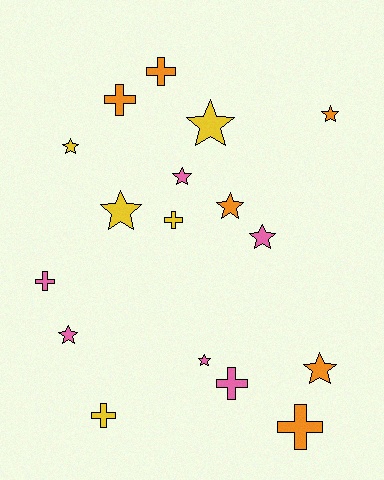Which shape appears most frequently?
Star, with 10 objects.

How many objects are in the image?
There are 17 objects.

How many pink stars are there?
There are 4 pink stars.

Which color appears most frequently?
Pink, with 6 objects.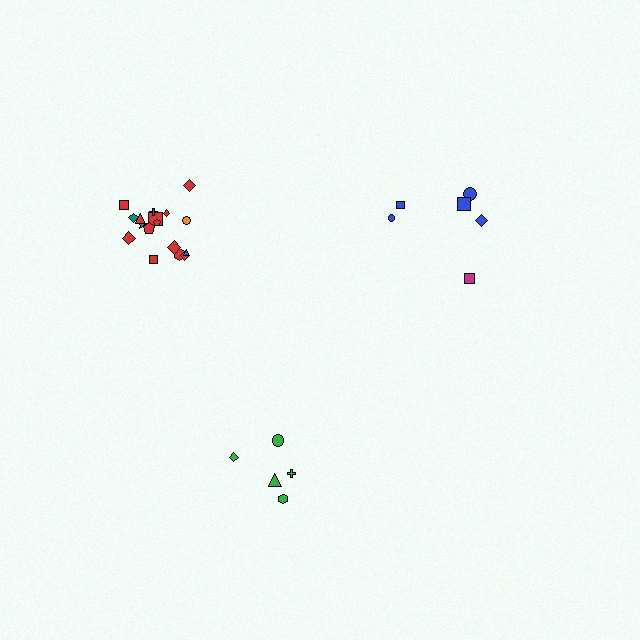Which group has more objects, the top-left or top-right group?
The top-left group.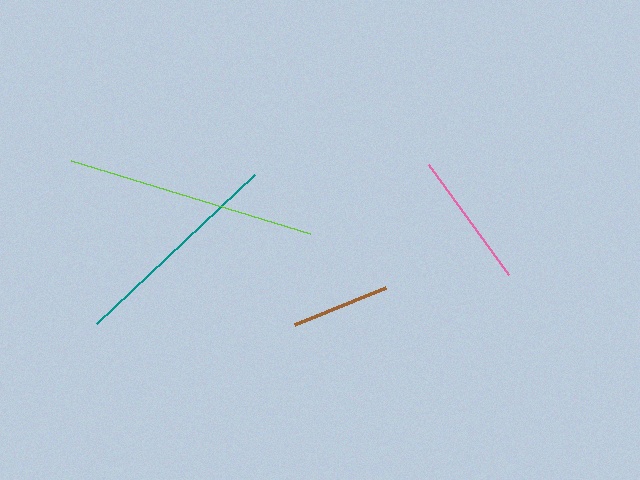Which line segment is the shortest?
The brown line is the shortest at approximately 98 pixels.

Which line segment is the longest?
The lime line is the longest at approximately 250 pixels.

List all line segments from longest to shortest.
From longest to shortest: lime, teal, pink, brown.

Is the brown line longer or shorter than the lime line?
The lime line is longer than the brown line.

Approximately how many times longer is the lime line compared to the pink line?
The lime line is approximately 1.8 times the length of the pink line.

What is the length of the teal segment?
The teal segment is approximately 217 pixels long.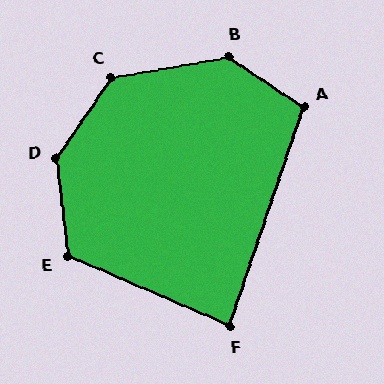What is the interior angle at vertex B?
Approximately 136 degrees (obtuse).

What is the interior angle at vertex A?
Approximately 105 degrees (obtuse).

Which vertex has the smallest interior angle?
F, at approximately 85 degrees.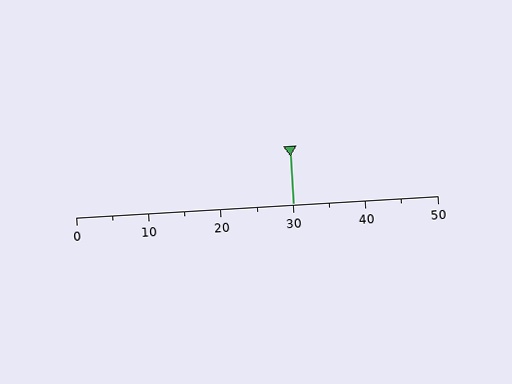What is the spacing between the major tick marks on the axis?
The major ticks are spaced 10 apart.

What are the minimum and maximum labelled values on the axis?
The axis runs from 0 to 50.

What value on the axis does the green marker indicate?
The marker indicates approximately 30.